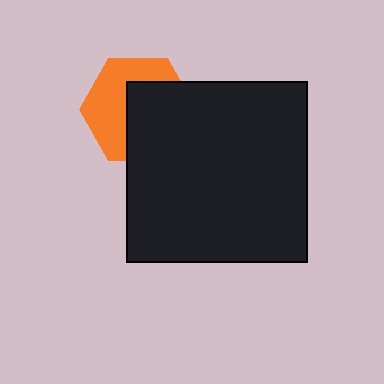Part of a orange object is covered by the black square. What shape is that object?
It is a hexagon.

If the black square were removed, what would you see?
You would see the complete orange hexagon.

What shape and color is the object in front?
The object in front is a black square.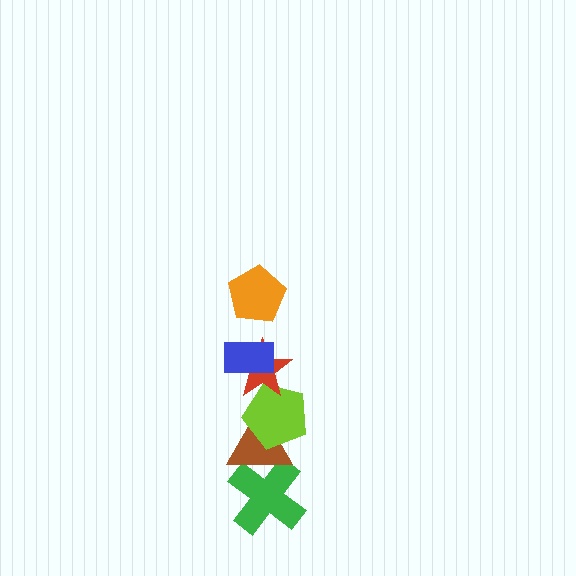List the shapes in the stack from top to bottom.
From top to bottom: the orange pentagon, the blue rectangle, the red star, the lime pentagon, the brown triangle, the green cross.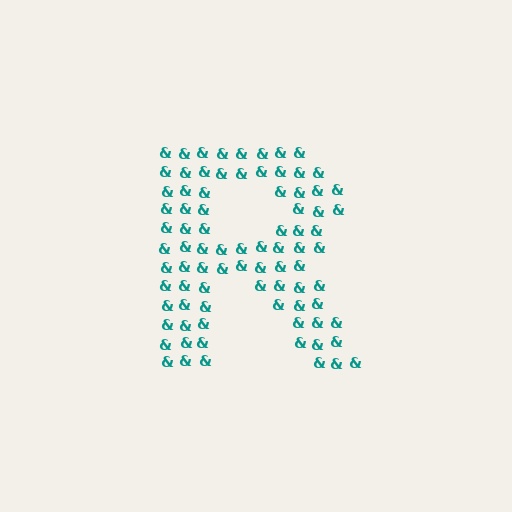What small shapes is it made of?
It is made of small ampersands.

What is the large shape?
The large shape is the letter R.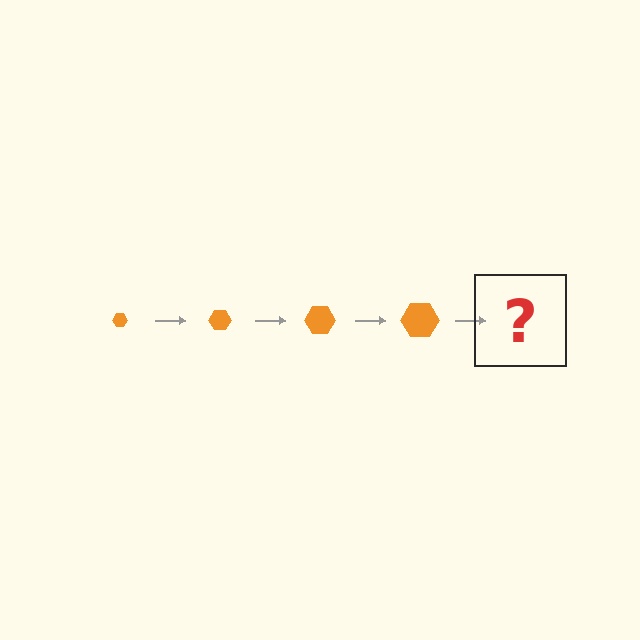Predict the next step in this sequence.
The next step is an orange hexagon, larger than the previous one.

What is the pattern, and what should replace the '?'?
The pattern is that the hexagon gets progressively larger each step. The '?' should be an orange hexagon, larger than the previous one.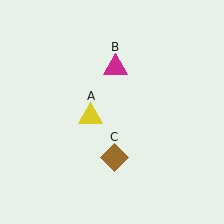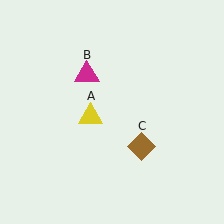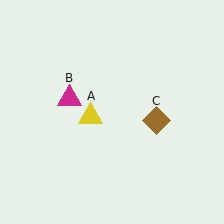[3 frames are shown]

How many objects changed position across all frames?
2 objects changed position: magenta triangle (object B), brown diamond (object C).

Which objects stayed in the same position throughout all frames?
Yellow triangle (object A) remained stationary.